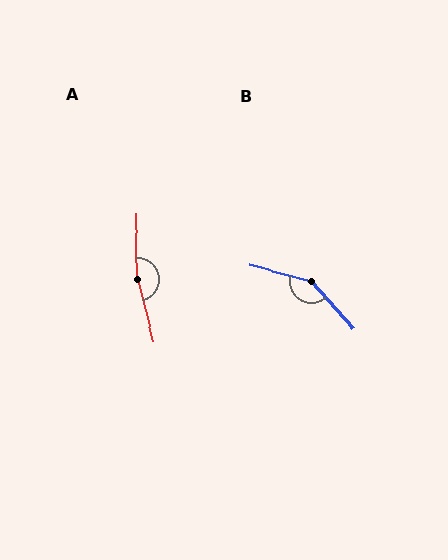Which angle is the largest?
A, at approximately 167 degrees.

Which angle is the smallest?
B, at approximately 146 degrees.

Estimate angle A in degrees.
Approximately 167 degrees.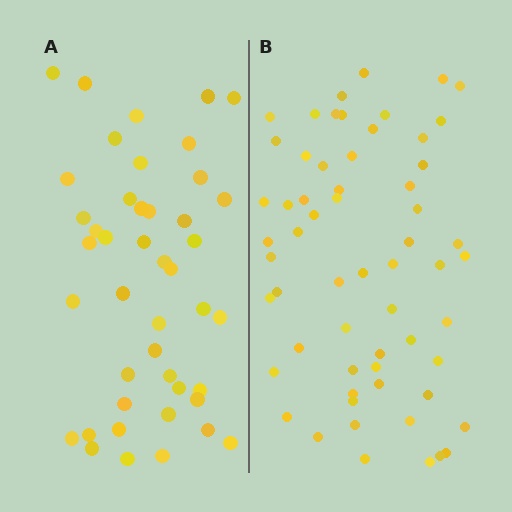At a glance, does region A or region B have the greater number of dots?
Region B (the right region) has more dots.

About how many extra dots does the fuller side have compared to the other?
Region B has approximately 15 more dots than region A.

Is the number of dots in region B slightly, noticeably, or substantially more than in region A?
Region B has noticeably more, but not dramatically so. The ratio is roughly 1.4 to 1.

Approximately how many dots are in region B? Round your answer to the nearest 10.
About 60 dots.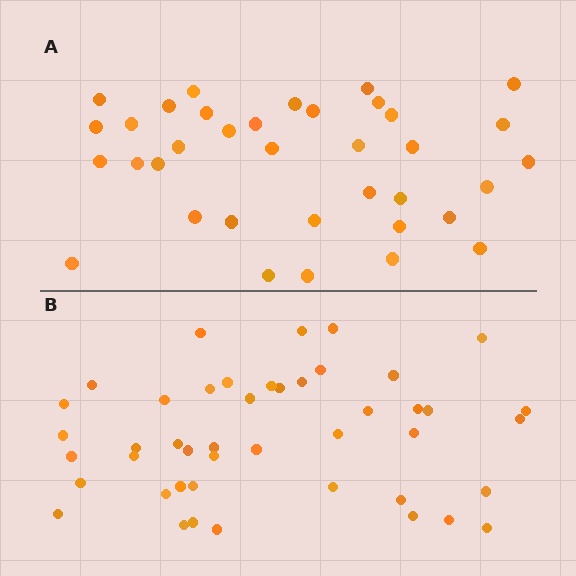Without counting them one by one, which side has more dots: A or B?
Region B (the bottom region) has more dots.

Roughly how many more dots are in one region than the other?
Region B has roughly 8 or so more dots than region A.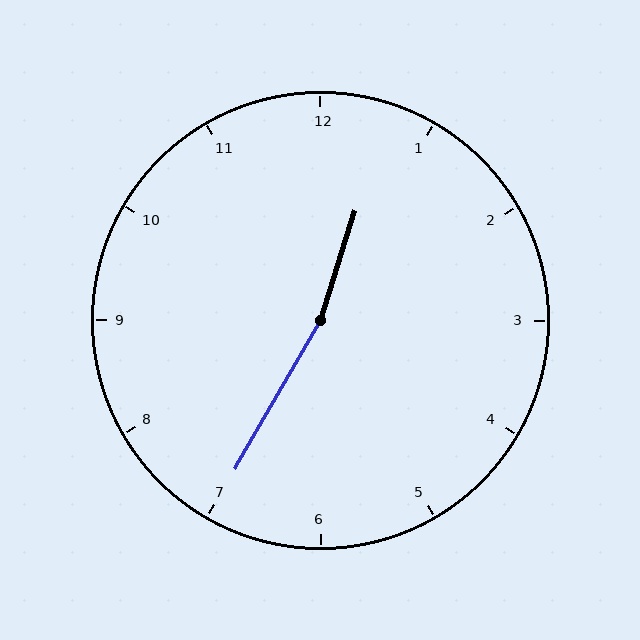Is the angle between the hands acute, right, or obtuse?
It is obtuse.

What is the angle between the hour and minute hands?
Approximately 168 degrees.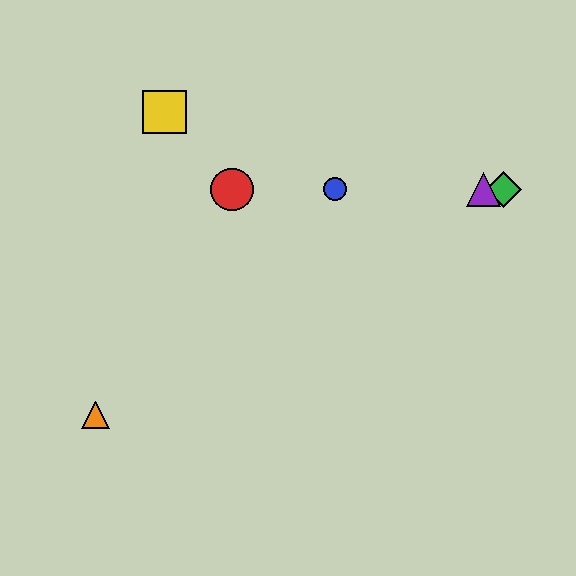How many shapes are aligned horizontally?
4 shapes (the red circle, the blue circle, the green diamond, the purple triangle) are aligned horizontally.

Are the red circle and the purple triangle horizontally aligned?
Yes, both are at y≈189.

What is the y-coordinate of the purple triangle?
The purple triangle is at y≈189.